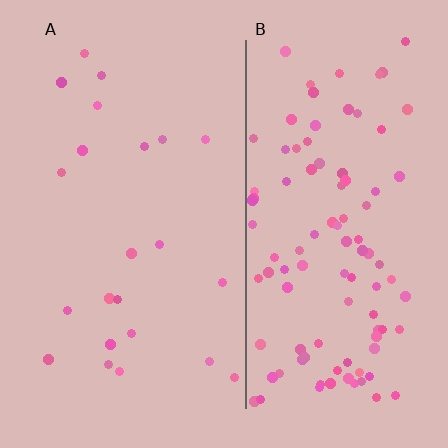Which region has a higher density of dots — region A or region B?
B (the right).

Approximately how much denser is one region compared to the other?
Approximately 4.6× — region B over region A.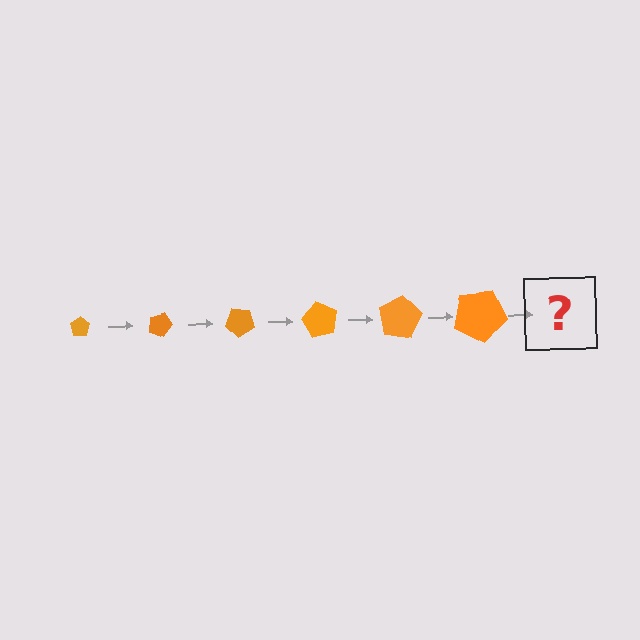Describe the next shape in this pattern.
It should be a pentagon, larger than the previous one and rotated 120 degrees from the start.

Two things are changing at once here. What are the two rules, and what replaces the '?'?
The two rules are that the pentagon grows larger each step and it rotates 20 degrees each step. The '?' should be a pentagon, larger than the previous one and rotated 120 degrees from the start.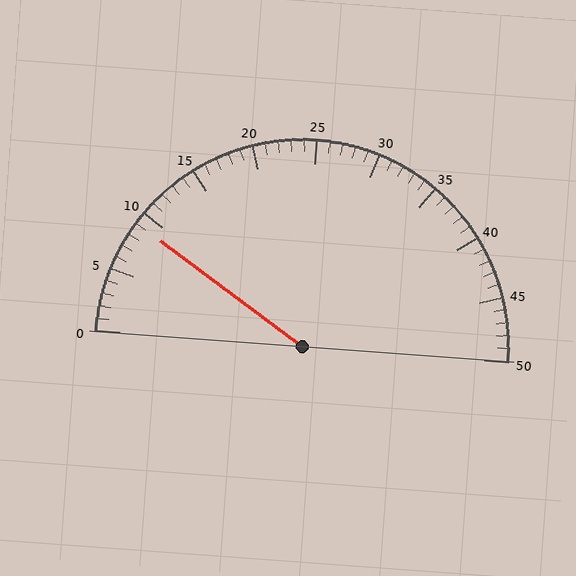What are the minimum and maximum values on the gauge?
The gauge ranges from 0 to 50.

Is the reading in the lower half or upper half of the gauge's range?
The reading is in the lower half of the range (0 to 50).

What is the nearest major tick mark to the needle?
The nearest major tick mark is 10.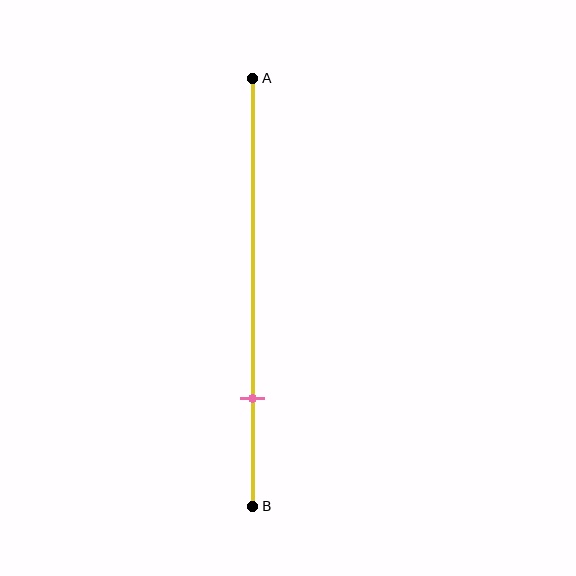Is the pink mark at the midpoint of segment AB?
No, the mark is at about 75% from A, not at the 50% midpoint.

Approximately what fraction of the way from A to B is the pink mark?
The pink mark is approximately 75% of the way from A to B.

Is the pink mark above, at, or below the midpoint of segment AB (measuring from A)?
The pink mark is below the midpoint of segment AB.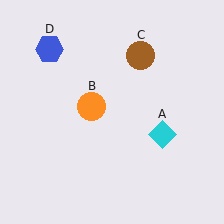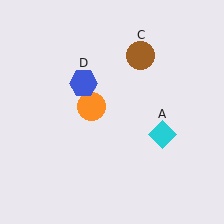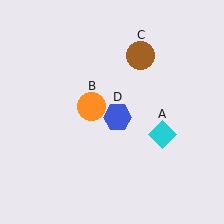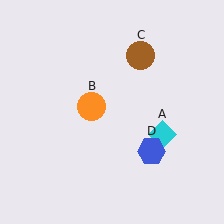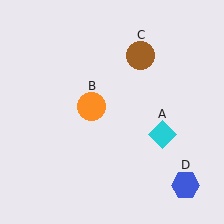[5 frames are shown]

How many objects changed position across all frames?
1 object changed position: blue hexagon (object D).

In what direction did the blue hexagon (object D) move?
The blue hexagon (object D) moved down and to the right.